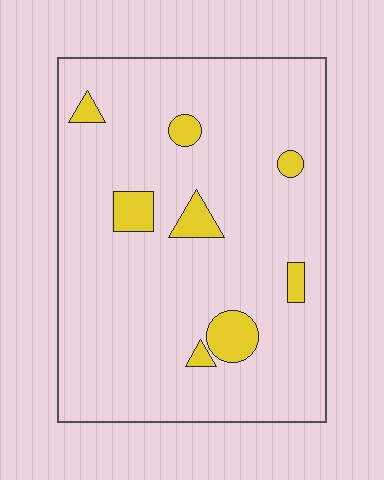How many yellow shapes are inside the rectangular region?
8.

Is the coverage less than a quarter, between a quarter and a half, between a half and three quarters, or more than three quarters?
Less than a quarter.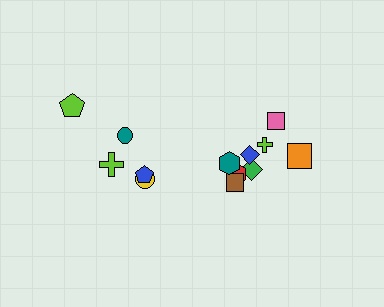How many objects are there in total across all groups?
There are 13 objects.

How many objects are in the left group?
There are 5 objects.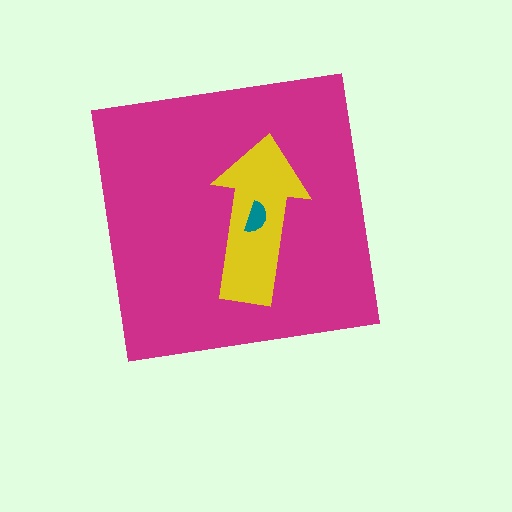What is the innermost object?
The teal semicircle.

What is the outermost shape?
The magenta square.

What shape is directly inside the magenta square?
The yellow arrow.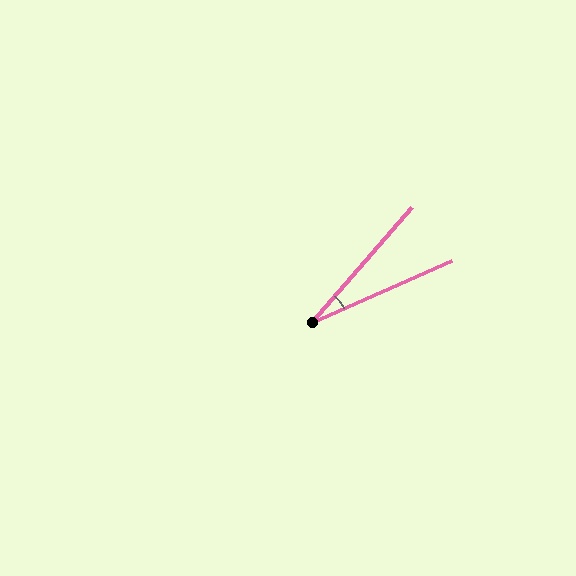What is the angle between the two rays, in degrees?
Approximately 25 degrees.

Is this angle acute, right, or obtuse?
It is acute.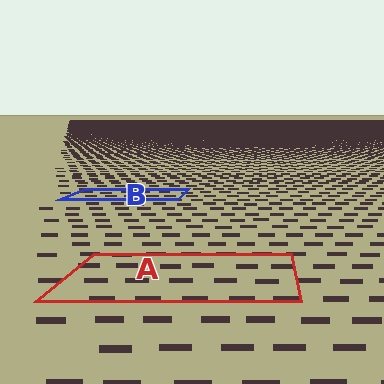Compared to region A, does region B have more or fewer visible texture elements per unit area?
Region B has more texture elements per unit area — they are packed more densely because it is farther away.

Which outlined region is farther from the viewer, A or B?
Region B is farther from the viewer — the texture elements inside it appear smaller and more densely packed.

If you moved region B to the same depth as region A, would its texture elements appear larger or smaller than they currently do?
They would appear larger. At a closer depth, the same texture elements are projected at a bigger on-screen size.